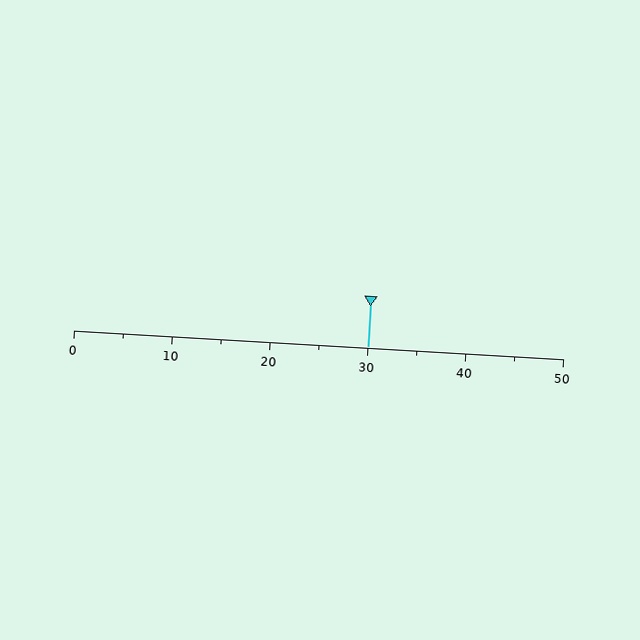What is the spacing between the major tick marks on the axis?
The major ticks are spaced 10 apart.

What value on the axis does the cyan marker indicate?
The marker indicates approximately 30.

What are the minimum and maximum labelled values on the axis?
The axis runs from 0 to 50.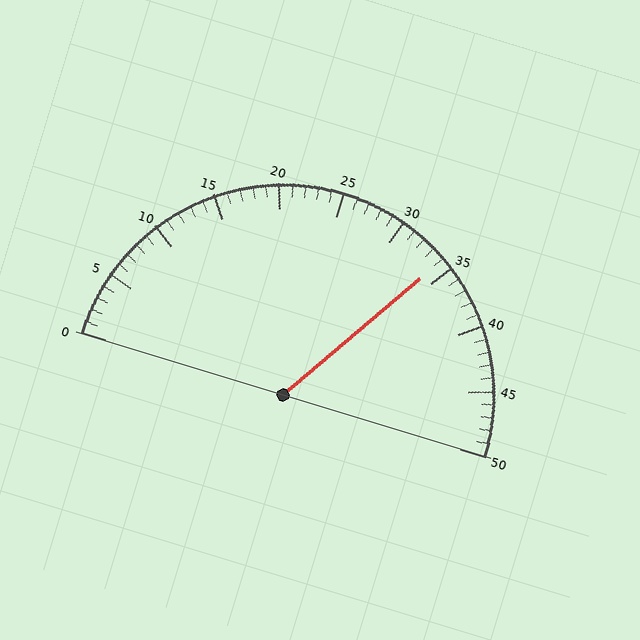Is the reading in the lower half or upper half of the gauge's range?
The reading is in the upper half of the range (0 to 50).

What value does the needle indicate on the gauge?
The needle indicates approximately 34.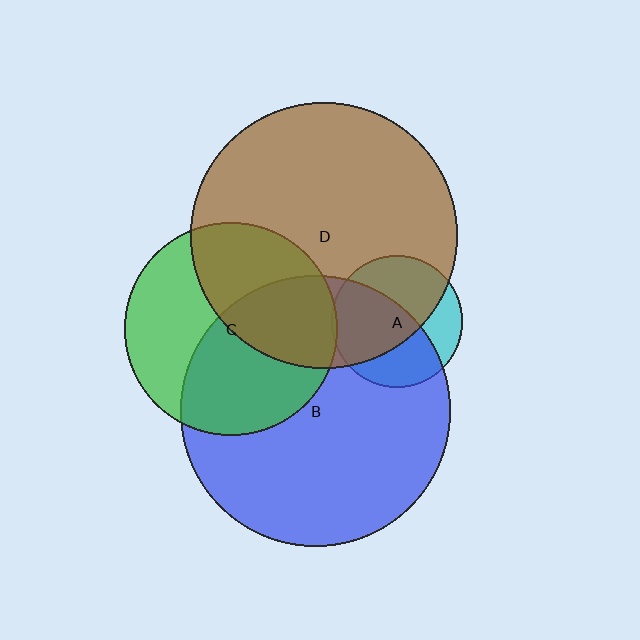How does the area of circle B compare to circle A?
Approximately 4.2 times.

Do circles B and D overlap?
Yes.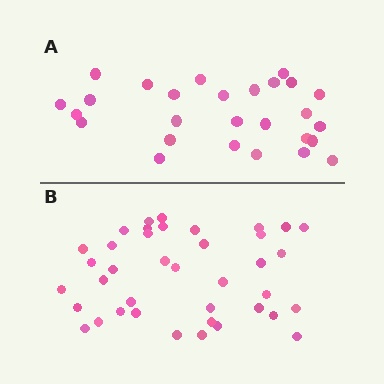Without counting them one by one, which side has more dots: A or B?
Region B (the bottom region) has more dots.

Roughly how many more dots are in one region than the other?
Region B has roughly 12 or so more dots than region A.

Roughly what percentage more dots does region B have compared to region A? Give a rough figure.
About 45% more.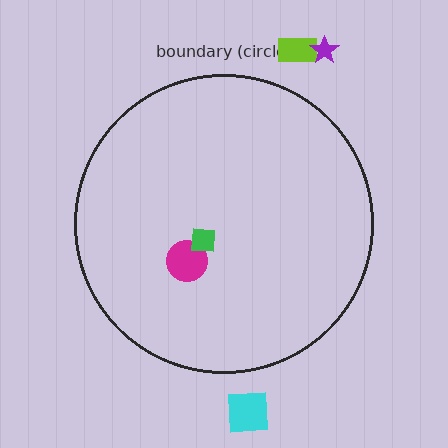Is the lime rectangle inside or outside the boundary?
Outside.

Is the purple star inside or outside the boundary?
Outside.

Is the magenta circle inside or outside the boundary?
Inside.